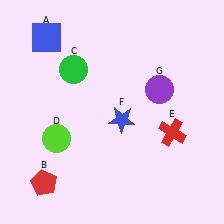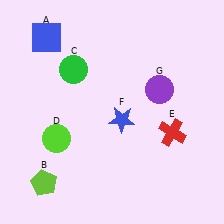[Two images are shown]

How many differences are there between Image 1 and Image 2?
There is 1 difference between the two images.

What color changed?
The pentagon (B) changed from red in Image 1 to lime in Image 2.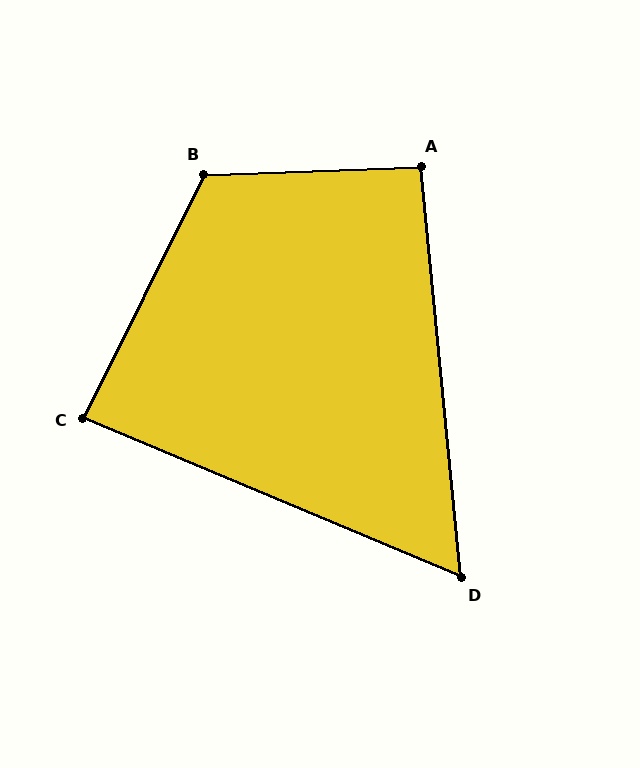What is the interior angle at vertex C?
Approximately 86 degrees (approximately right).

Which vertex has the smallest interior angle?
D, at approximately 62 degrees.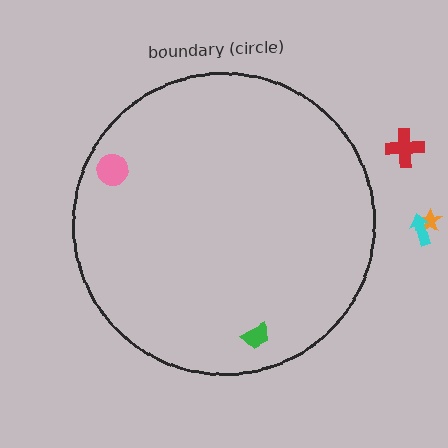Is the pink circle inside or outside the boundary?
Inside.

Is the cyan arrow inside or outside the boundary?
Outside.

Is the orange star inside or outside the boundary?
Outside.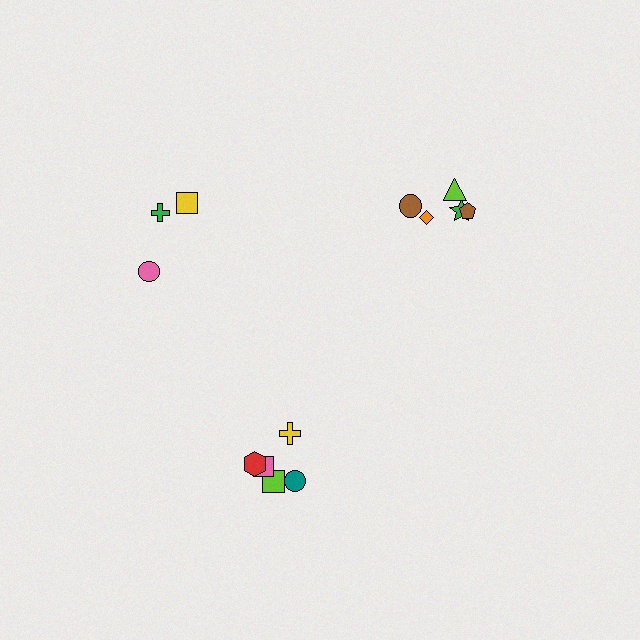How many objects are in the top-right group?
There are 5 objects.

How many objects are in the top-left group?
There are 3 objects.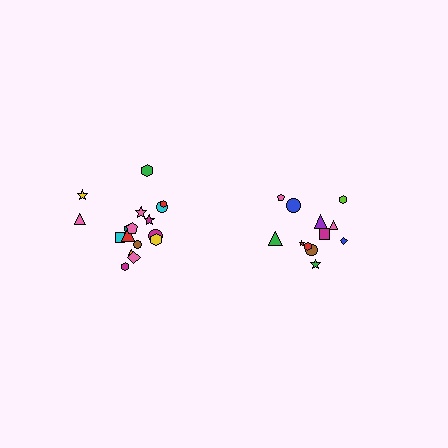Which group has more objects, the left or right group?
The left group.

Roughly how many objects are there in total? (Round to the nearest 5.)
Roughly 30 objects in total.